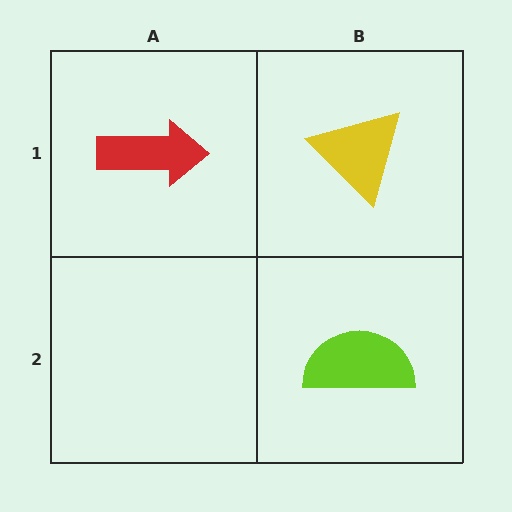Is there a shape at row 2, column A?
No, that cell is empty.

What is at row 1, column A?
A red arrow.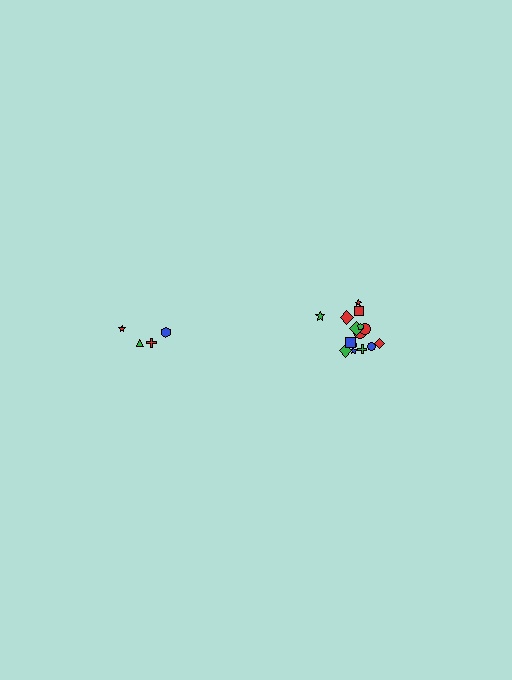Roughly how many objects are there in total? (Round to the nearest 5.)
Roughly 20 objects in total.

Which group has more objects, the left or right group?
The right group.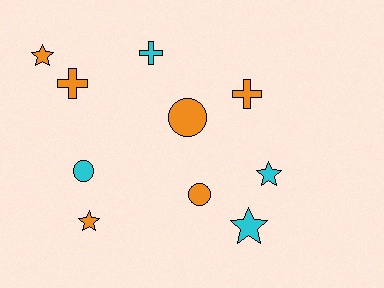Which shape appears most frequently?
Star, with 4 objects.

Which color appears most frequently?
Orange, with 6 objects.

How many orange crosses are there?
There are 2 orange crosses.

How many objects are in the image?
There are 10 objects.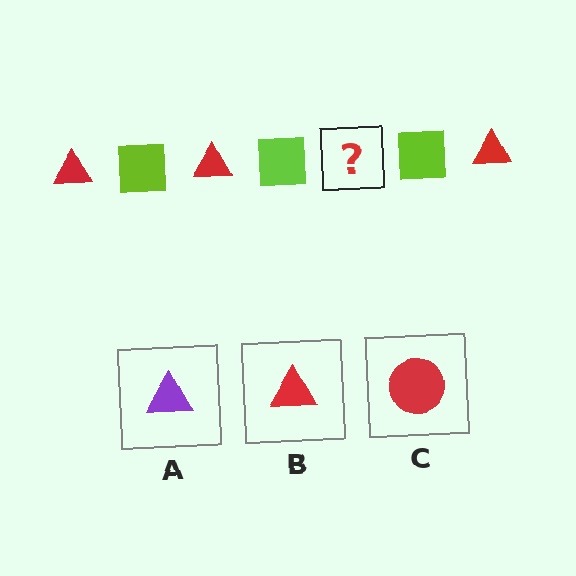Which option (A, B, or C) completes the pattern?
B.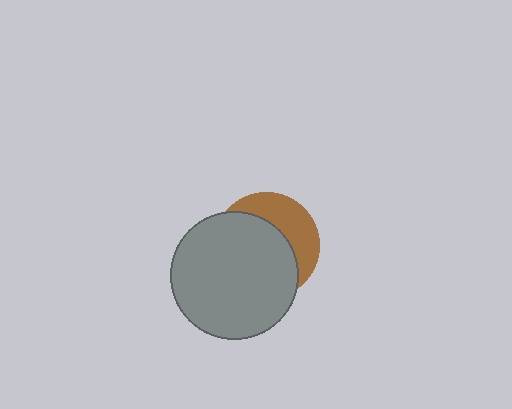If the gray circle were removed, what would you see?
You would see the complete brown circle.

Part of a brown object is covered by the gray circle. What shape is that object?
It is a circle.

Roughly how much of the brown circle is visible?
A small part of it is visible (roughly 36%).